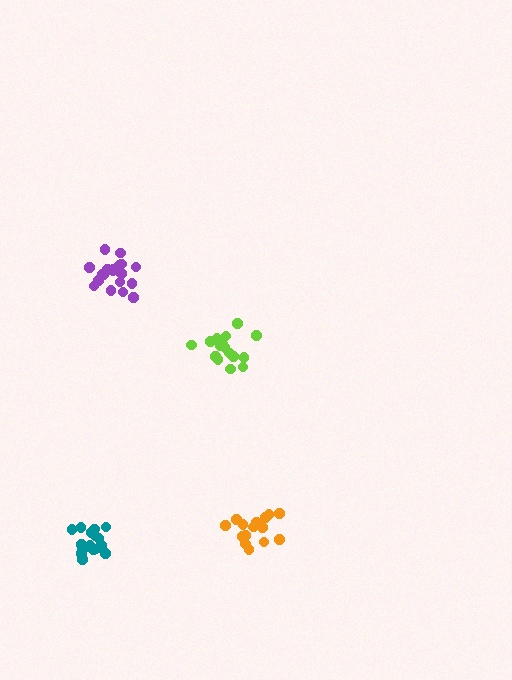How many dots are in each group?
Group 1: 16 dots, Group 2: 16 dots, Group 3: 19 dots, Group 4: 17 dots (68 total).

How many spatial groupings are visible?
There are 4 spatial groupings.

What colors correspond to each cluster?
The clusters are colored: lime, orange, purple, teal.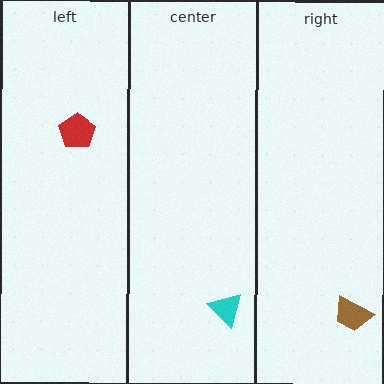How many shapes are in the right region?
1.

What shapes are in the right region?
The brown trapezoid.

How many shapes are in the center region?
1.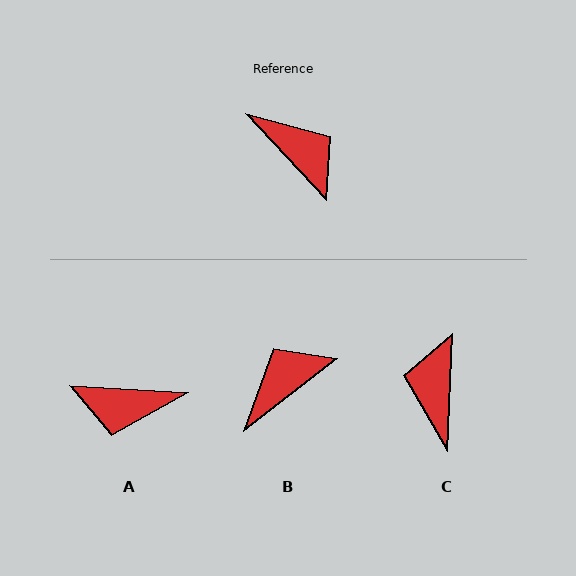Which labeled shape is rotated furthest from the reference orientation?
A, about 136 degrees away.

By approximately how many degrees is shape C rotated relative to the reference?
Approximately 135 degrees counter-clockwise.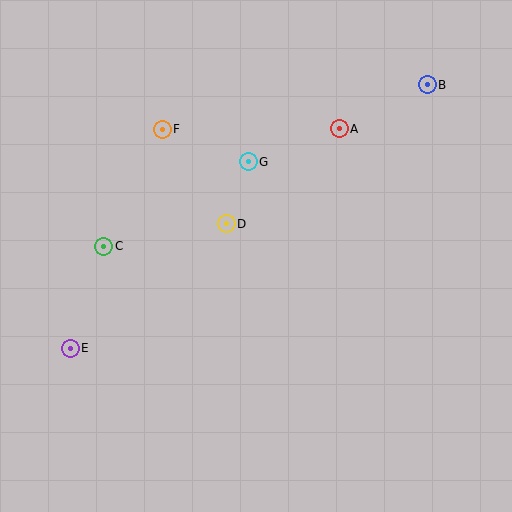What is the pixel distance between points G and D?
The distance between G and D is 66 pixels.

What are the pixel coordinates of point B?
Point B is at (427, 85).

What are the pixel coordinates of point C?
Point C is at (104, 246).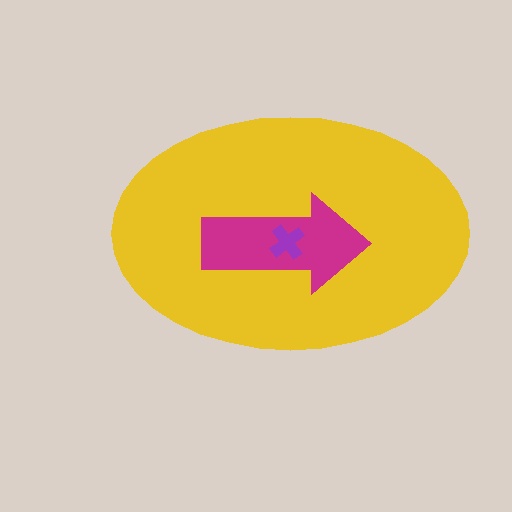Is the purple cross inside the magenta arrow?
Yes.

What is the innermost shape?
The purple cross.